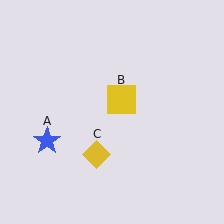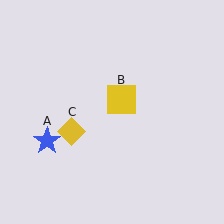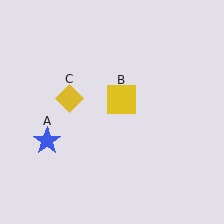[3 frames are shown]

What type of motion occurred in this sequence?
The yellow diamond (object C) rotated clockwise around the center of the scene.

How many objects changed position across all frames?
1 object changed position: yellow diamond (object C).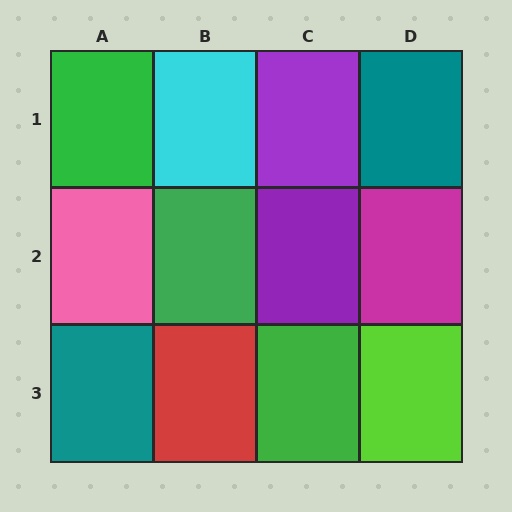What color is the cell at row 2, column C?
Purple.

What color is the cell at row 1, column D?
Teal.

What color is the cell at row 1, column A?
Green.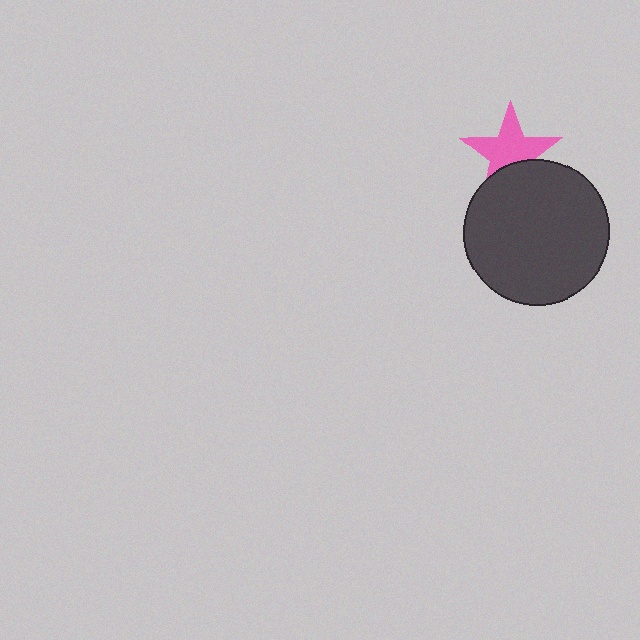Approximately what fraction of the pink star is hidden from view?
Roughly 32% of the pink star is hidden behind the dark gray circle.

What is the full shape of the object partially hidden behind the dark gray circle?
The partially hidden object is a pink star.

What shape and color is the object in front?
The object in front is a dark gray circle.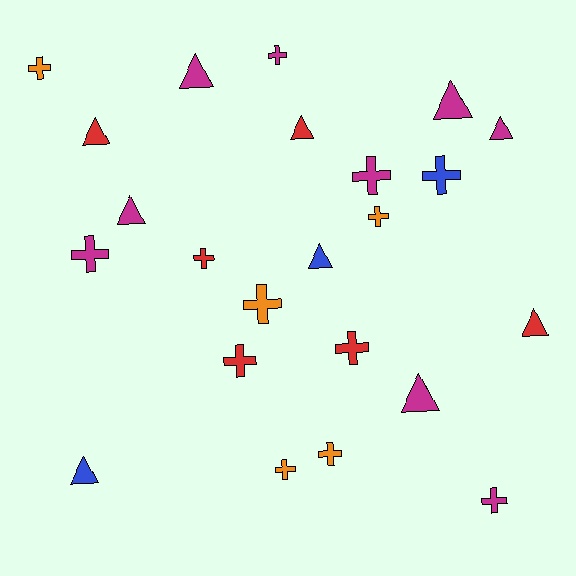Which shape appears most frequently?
Cross, with 13 objects.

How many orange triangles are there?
There are no orange triangles.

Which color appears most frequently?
Magenta, with 9 objects.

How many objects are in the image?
There are 23 objects.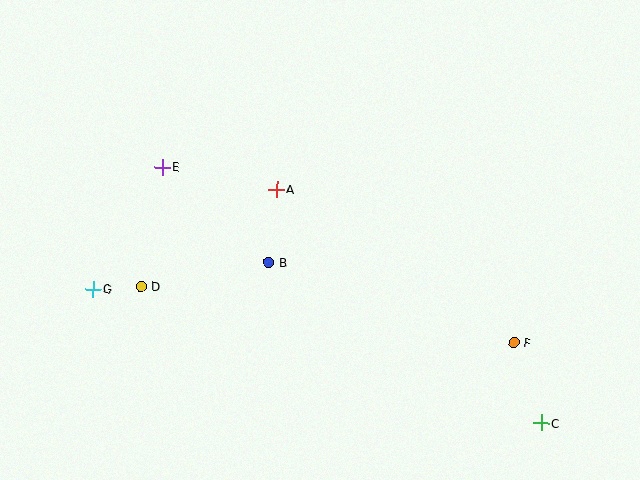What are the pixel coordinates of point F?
Point F is at (514, 342).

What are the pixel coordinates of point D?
Point D is at (141, 286).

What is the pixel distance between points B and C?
The distance between B and C is 316 pixels.